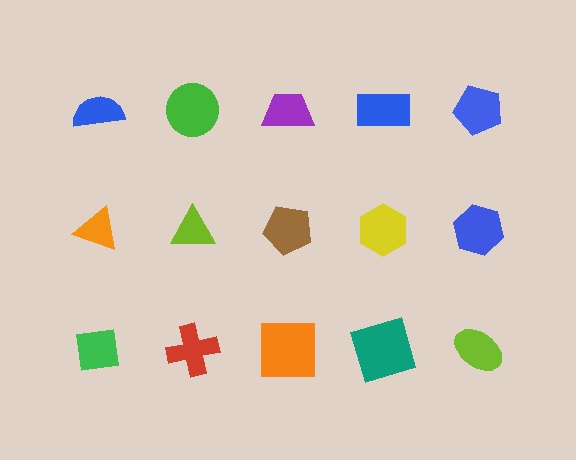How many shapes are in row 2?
5 shapes.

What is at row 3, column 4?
A teal square.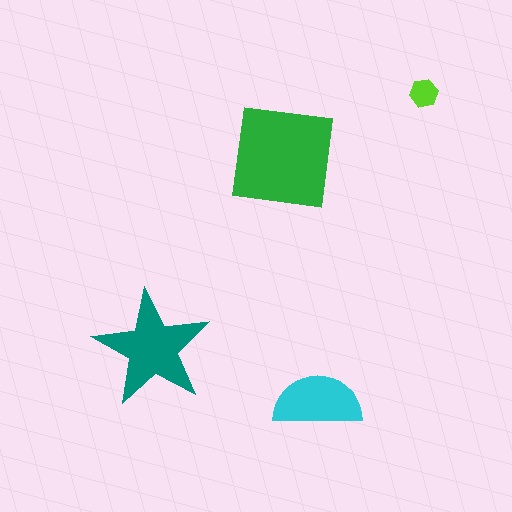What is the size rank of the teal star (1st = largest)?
2nd.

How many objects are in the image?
There are 4 objects in the image.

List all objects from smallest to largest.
The lime hexagon, the cyan semicircle, the teal star, the green square.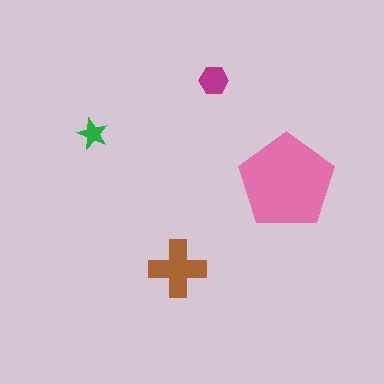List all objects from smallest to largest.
The green star, the magenta hexagon, the brown cross, the pink pentagon.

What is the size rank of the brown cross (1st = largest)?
2nd.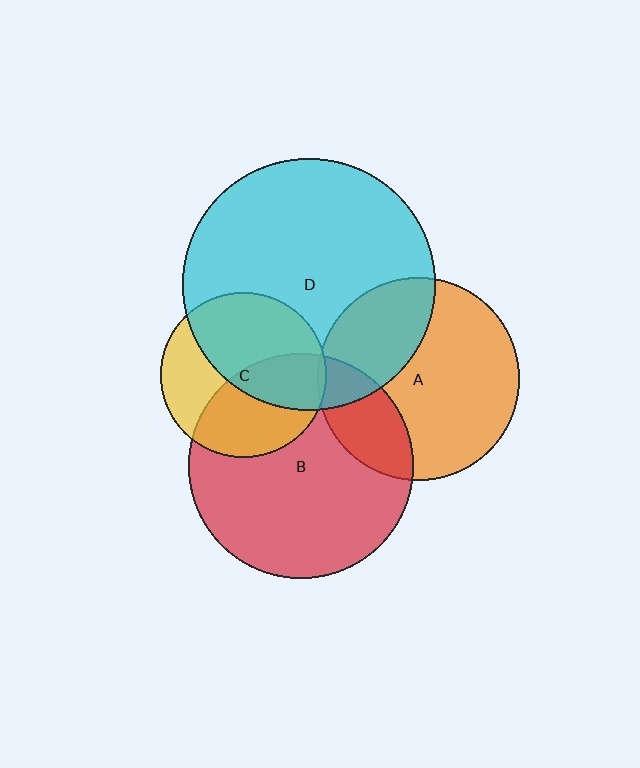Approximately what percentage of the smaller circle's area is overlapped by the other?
Approximately 55%.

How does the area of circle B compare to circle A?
Approximately 1.2 times.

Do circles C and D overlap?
Yes.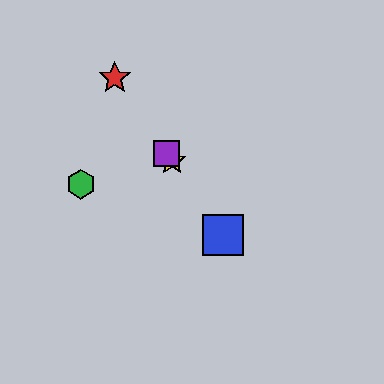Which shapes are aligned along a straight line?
The red star, the blue square, the yellow star, the purple square are aligned along a straight line.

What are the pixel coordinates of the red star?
The red star is at (115, 78).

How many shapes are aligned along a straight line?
4 shapes (the red star, the blue square, the yellow star, the purple square) are aligned along a straight line.